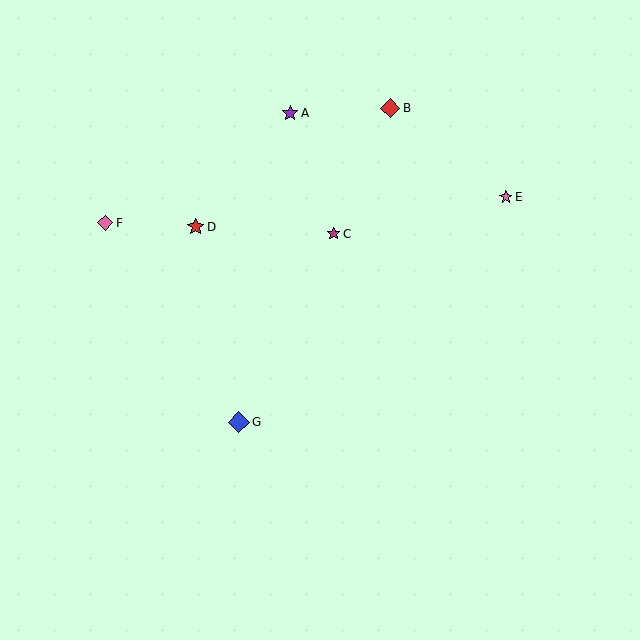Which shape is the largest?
The blue diamond (labeled G) is the largest.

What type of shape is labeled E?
Shape E is a pink star.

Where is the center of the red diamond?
The center of the red diamond is at (390, 108).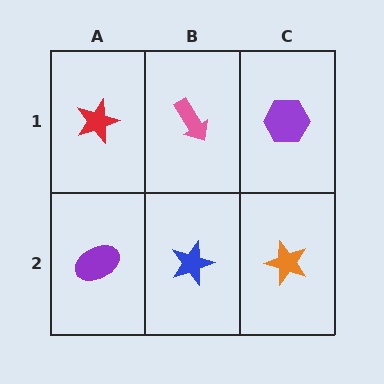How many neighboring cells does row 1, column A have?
2.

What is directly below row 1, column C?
An orange star.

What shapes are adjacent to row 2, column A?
A red star (row 1, column A), a blue star (row 2, column B).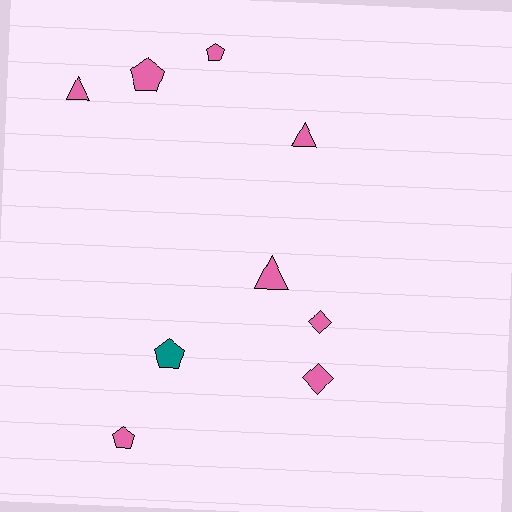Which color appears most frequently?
Pink, with 8 objects.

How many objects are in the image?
There are 9 objects.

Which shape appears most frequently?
Pentagon, with 4 objects.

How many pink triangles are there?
There are 3 pink triangles.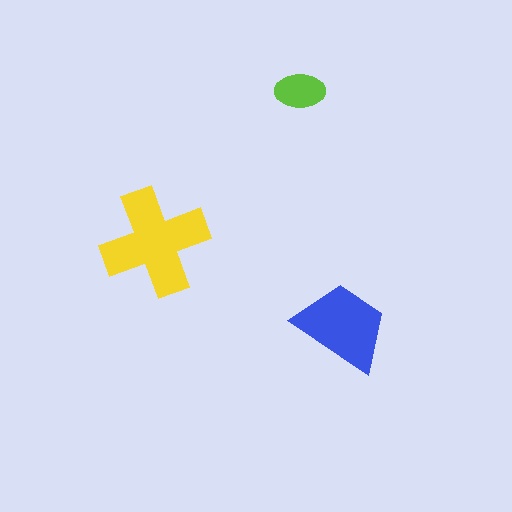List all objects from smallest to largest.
The lime ellipse, the blue trapezoid, the yellow cross.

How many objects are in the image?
There are 3 objects in the image.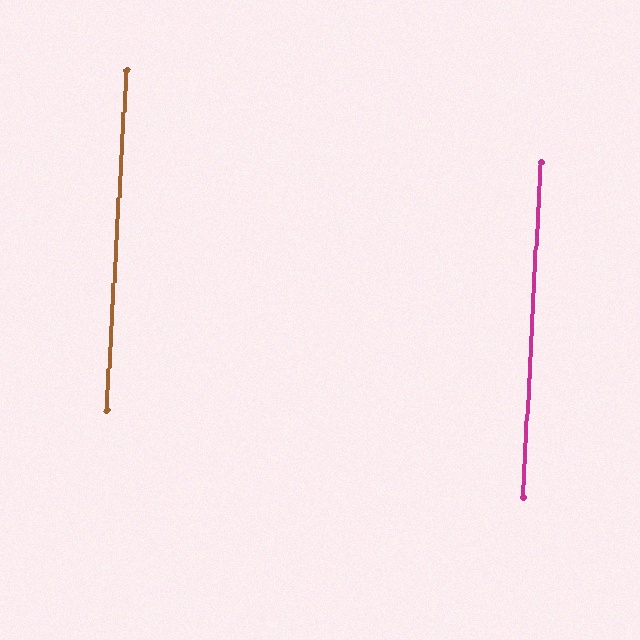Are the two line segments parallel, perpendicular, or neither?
Parallel — their directions differ by only 0.4°.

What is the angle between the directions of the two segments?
Approximately 0 degrees.